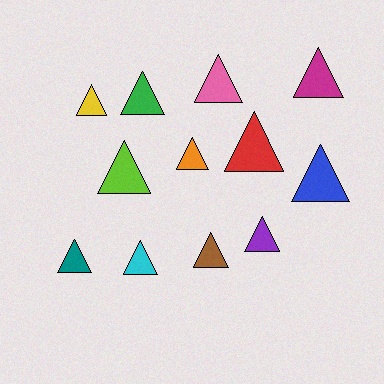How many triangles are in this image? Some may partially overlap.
There are 12 triangles.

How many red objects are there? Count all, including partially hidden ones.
There is 1 red object.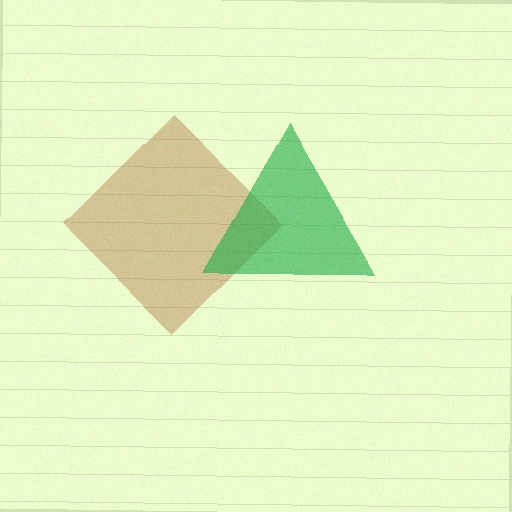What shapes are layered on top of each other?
The layered shapes are: a brown diamond, a green triangle.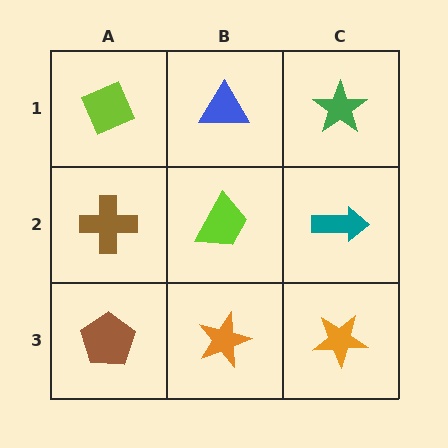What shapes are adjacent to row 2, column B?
A blue triangle (row 1, column B), an orange star (row 3, column B), a brown cross (row 2, column A), a teal arrow (row 2, column C).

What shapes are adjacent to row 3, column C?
A teal arrow (row 2, column C), an orange star (row 3, column B).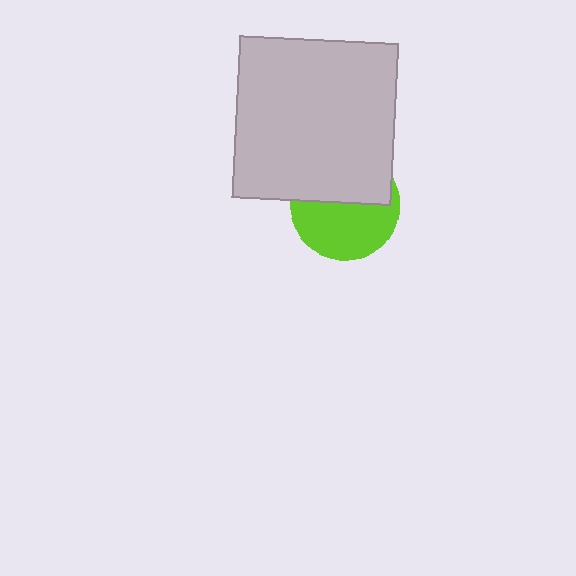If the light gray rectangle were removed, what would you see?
You would see the complete lime circle.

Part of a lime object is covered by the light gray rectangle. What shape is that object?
It is a circle.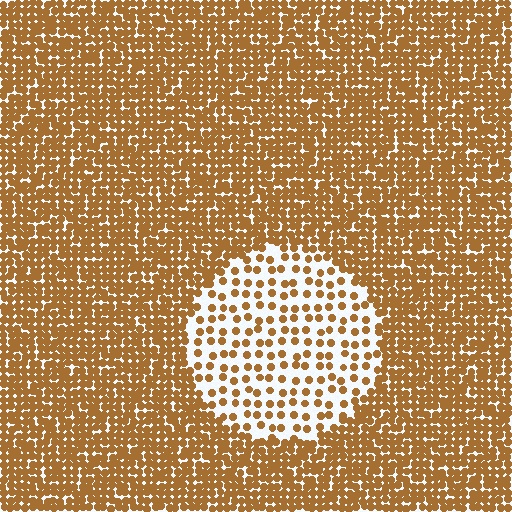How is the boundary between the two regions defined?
The boundary is defined by a change in element density (approximately 2.8x ratio). All elements are the same color, size, and shape.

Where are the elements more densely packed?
The elements are more densely packed outside the circle boundary.